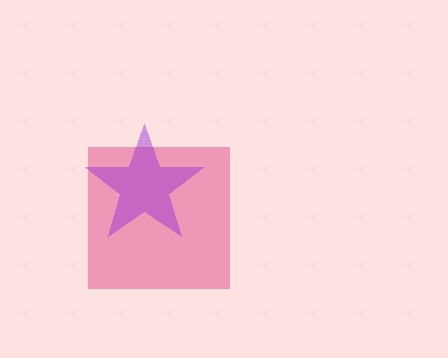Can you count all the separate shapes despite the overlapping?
Yes, there are 2 separate shapes.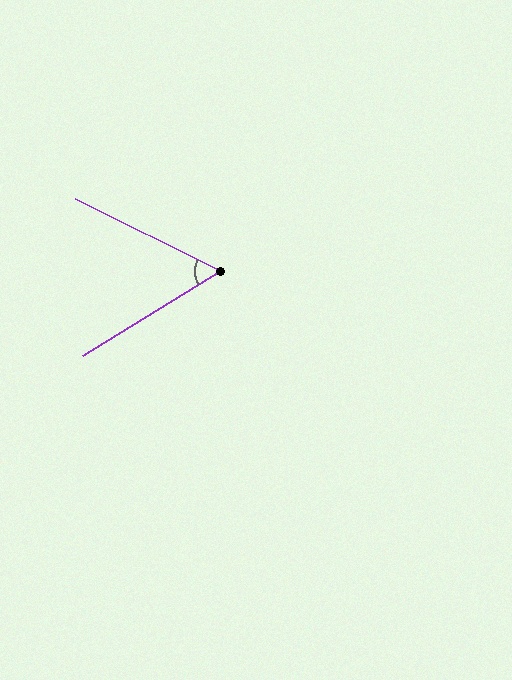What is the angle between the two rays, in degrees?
Approximately 58 degrees.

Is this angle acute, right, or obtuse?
It is acute.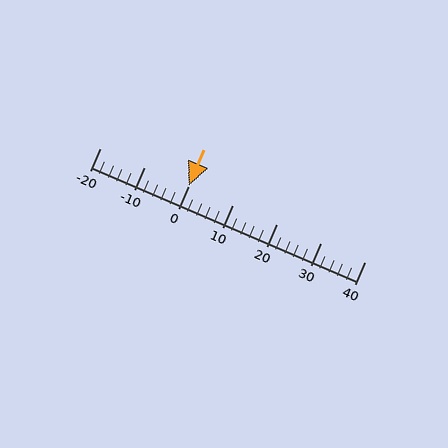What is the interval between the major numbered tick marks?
The major tick marks are spaced 10 units apart.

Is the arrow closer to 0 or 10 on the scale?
The arrow is closer to 0.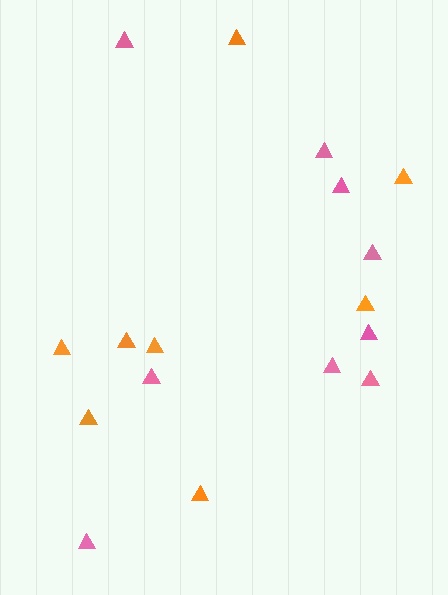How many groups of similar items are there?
There are 2 groups: one group of orange triangles (8) and one group of pink triangles (9).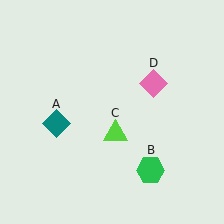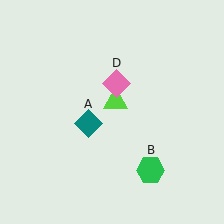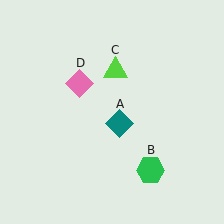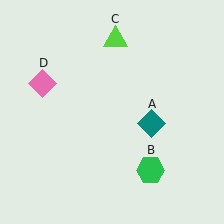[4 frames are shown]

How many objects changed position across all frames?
3 objects changed position: teal diamond (object A), lime triangle (object C), pink diamond (object D).